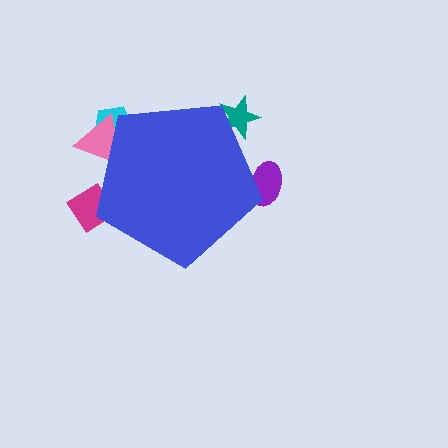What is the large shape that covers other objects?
A blue pentagon.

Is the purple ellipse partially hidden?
Yes, the purple ellipse is partially hidden behind the blue pentagon.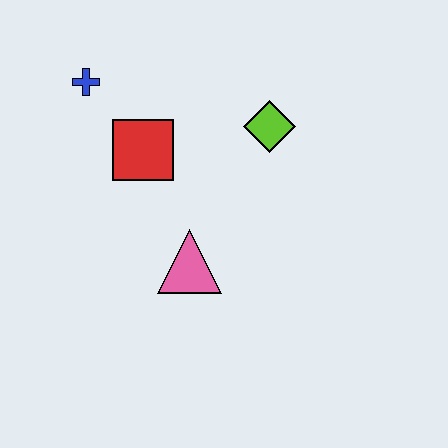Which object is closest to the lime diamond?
The red square is closest to the lime diamond.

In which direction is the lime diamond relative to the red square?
The lime diamond is to the right of the red square.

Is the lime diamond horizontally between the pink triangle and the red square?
No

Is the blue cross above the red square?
Yes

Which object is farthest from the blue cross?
The pink triangle is farthest from the blue cross.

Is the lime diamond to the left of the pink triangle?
No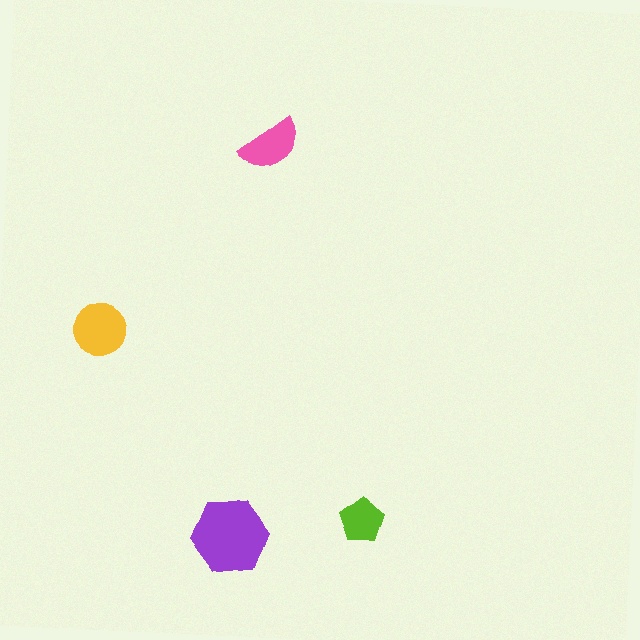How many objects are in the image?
There are 4 objects in the image.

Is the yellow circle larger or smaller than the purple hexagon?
Smaller.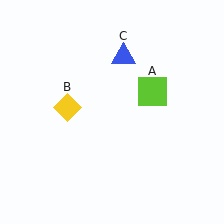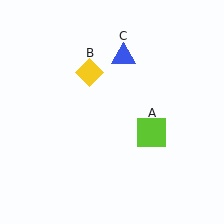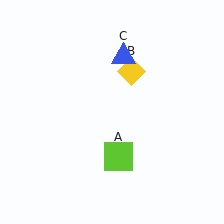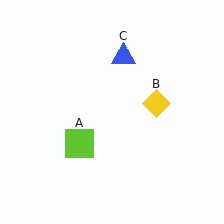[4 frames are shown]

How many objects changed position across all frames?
2 objects changed position: lime square (object A), yellow diamond (object B).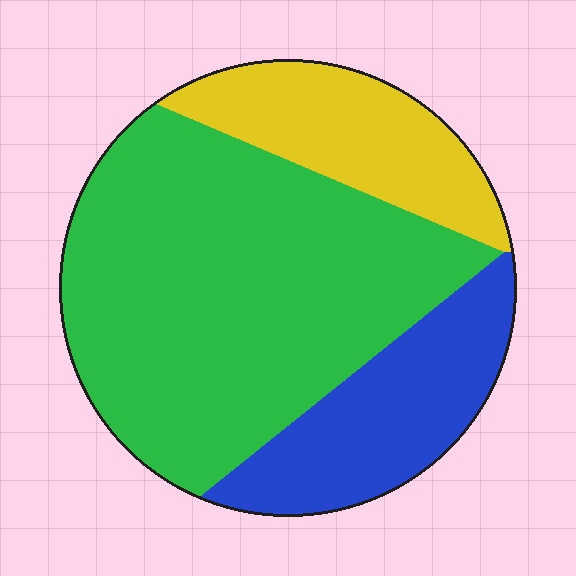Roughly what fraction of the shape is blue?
Blue takes up about one fifth (1/5) of the shape.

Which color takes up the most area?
Green, at roughly 60%.